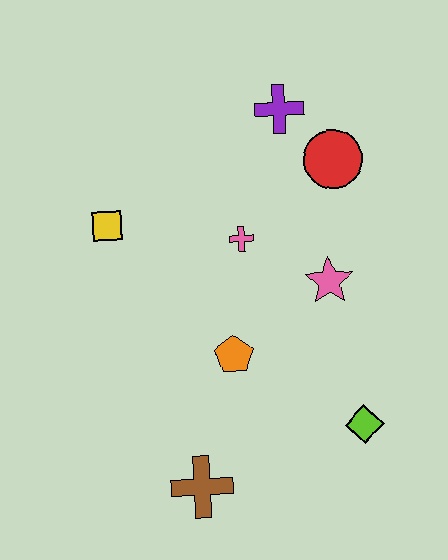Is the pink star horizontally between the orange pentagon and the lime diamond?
Yes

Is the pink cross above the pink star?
Yes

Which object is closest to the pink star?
The pink cross is closest to the pink star.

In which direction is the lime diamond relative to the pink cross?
The lime diamond is below the pink cross.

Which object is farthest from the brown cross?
The purple cross is farthest from the brown cross.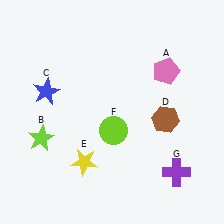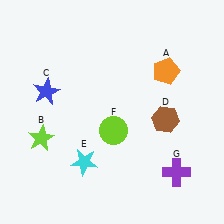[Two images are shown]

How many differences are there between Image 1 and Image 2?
There are 2 differences between the two images.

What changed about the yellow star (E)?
In Image 1, E is yellow. In Image 2, it changed to cyan.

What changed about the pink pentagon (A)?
In Image 1, A is pink. In Image 2, it changed to orange.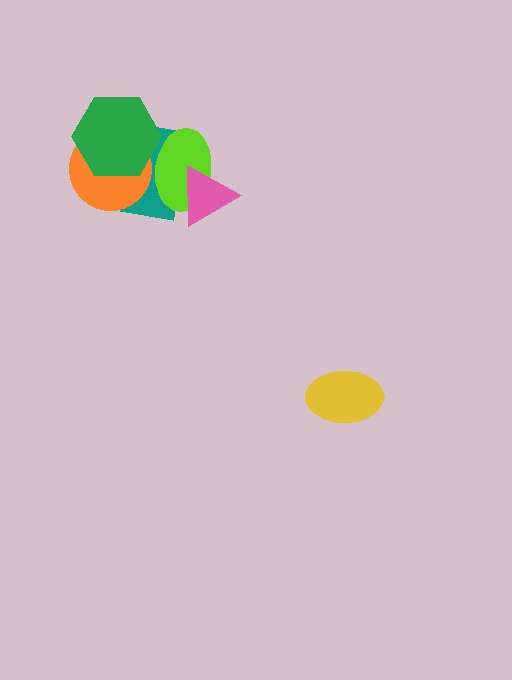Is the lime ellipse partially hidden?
Yes, it is partially covered by another shape.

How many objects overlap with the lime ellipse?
4 objects overlap with the lime ellipse.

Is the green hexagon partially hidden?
No, no other shape covers it.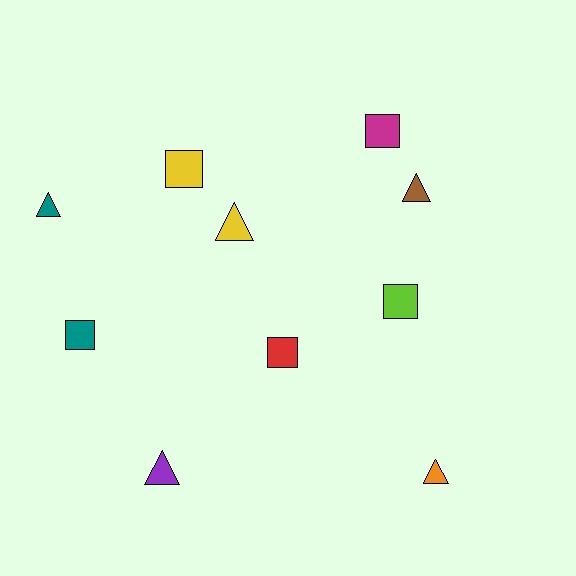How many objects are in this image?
There are 10 objects.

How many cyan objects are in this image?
There are no cyan objects.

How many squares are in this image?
There are 5 squares.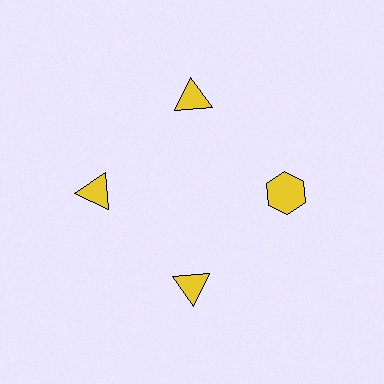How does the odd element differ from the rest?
It has a different shape: hexagon instead of triangle.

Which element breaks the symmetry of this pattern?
The yellow hexagon at roughly the 3 o'clock position breaks the symmetry. All other shapes are yellow triangles.